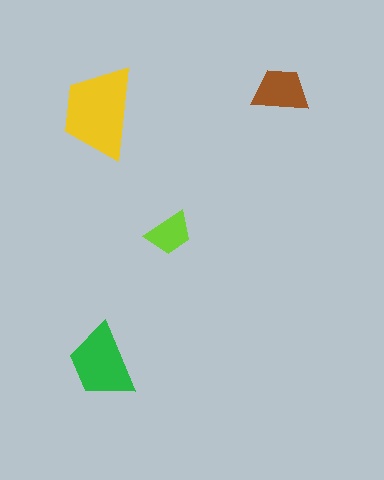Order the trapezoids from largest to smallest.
the yellow one, the green one, the brown one, the lime one.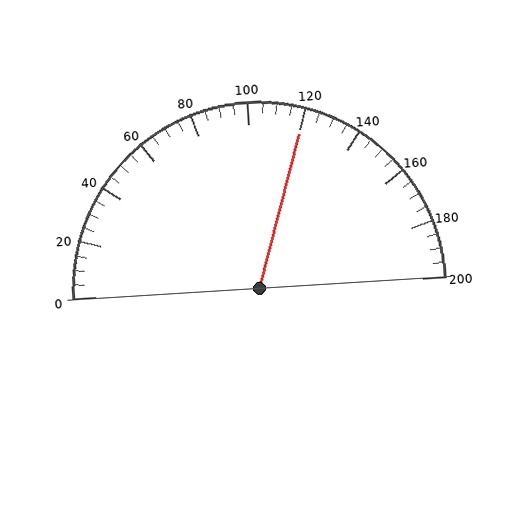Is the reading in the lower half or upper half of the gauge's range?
The reading is in the upper half of the range (0 to 200).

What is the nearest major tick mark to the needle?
The nearest major tick mark is 120.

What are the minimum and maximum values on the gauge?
The gauge ranges from 0 to 200.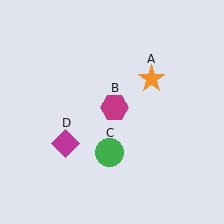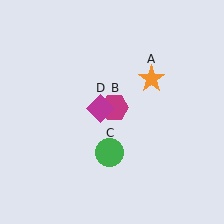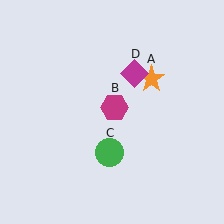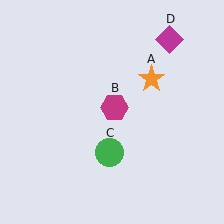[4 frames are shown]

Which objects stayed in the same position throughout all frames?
Orange star (object A) and magenta hexagon (object B) and green circle (object C) remained stationary.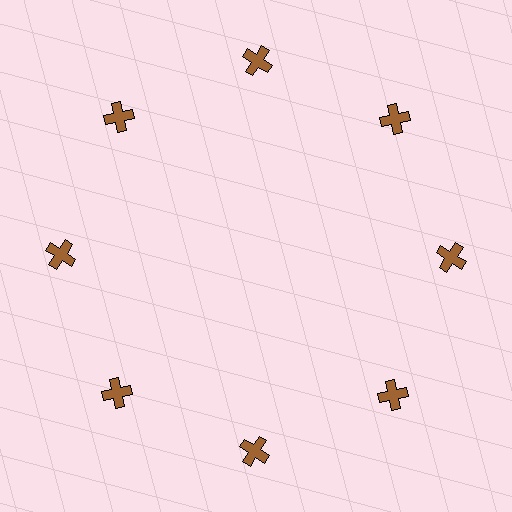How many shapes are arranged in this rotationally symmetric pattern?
There are 8 shapes, arranged in 8 groups of 1.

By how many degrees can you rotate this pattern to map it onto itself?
The pattern maps onto itself every 45 degrees of rotation.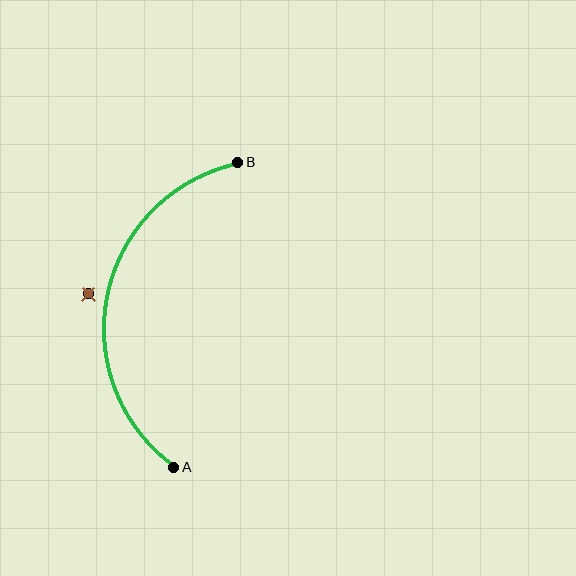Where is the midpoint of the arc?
The arc midpoint is the point on the curve farthest from the straight line joining A and B. It sits to the left of that line.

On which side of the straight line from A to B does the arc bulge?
The arc bulges to the left of the straight line connecting A and B.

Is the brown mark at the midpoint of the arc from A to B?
No — the brown mark does not lie on the arc at all. It sits slightly outside the curve.